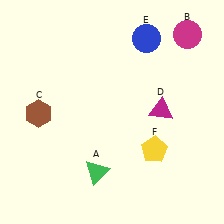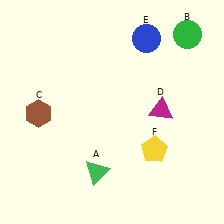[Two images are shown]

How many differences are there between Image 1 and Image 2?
There is 1 difference between the two images.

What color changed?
The circle (B) changed from magenta in Image 1 to green in Image 2.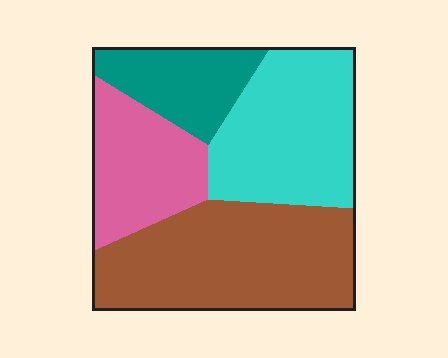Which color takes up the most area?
Brown, at roughly 35%.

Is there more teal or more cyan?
Cyan.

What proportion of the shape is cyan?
Cyan takes up about one quarter (1/4) of the shape.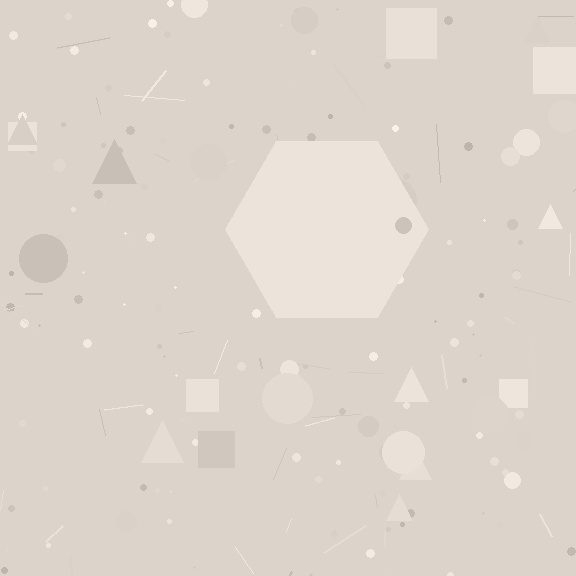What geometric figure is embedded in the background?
A hexagon is embedded in the background.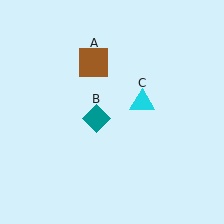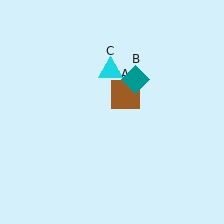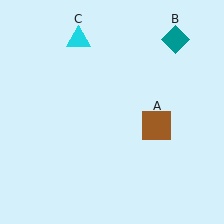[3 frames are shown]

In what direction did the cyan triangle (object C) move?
The cyan triangle (object C) moved up and to the left.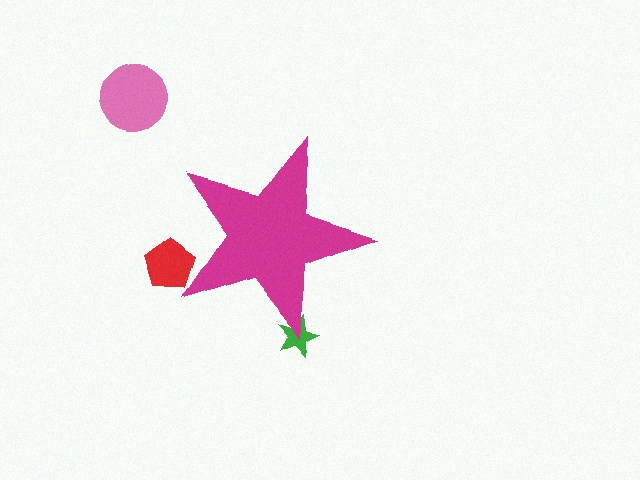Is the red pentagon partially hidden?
Yes, the red pentagon is partially hidden behind the magenta star.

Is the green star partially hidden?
Yes, the green star is partially hidden behind the magenta star.